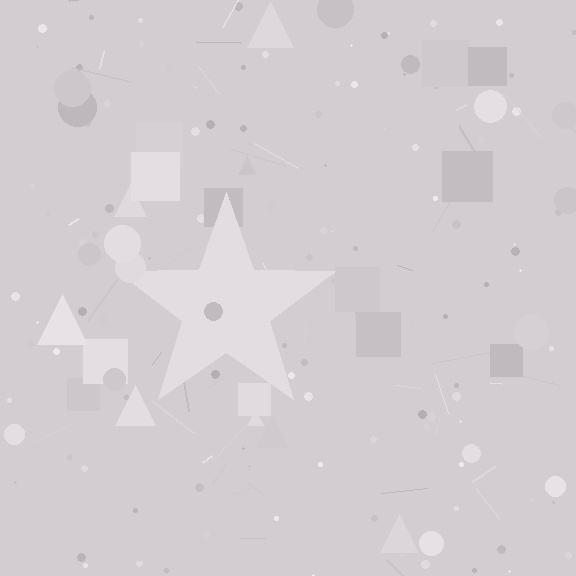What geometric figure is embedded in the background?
A star is embedded in the background.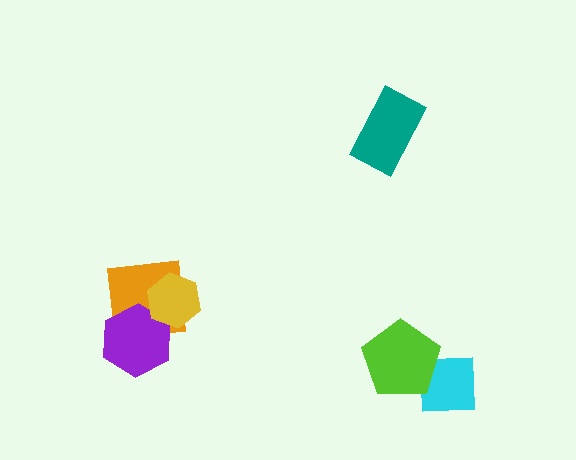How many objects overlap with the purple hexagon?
2 objects overlap with the purple hexagon.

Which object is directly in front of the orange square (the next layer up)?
The purple hexagon is directly in front of the orange square.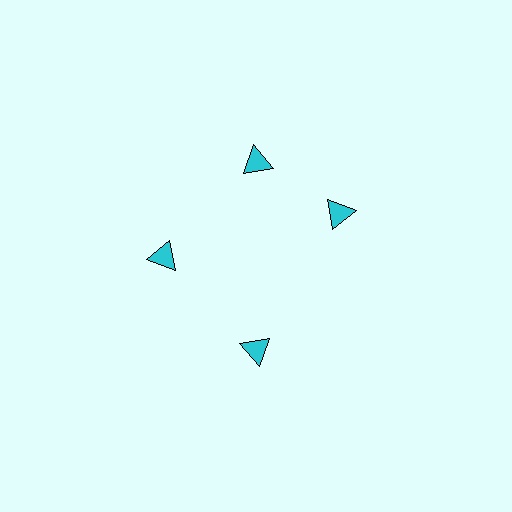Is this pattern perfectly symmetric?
No. The 4 cyan triangles are arranged in a ring, but one element near the 3 o'clock position is rotated out of alignment along the ring, breaking the 4-fold rotational symmetry.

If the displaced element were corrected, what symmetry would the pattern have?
It would have 4-fold rotational symmetry — the pattern would map onto itself every 90 degrees.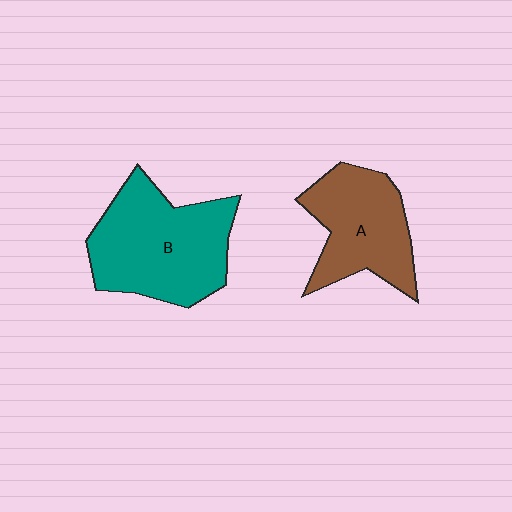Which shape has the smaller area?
Shape A (brown).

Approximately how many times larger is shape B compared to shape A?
Approximately 1.3 times.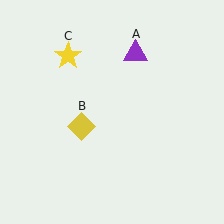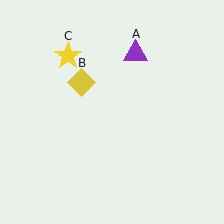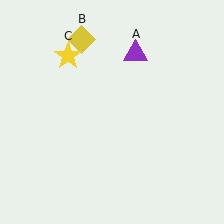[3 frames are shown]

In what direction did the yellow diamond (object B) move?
The yellow diamond (object B) moved up.